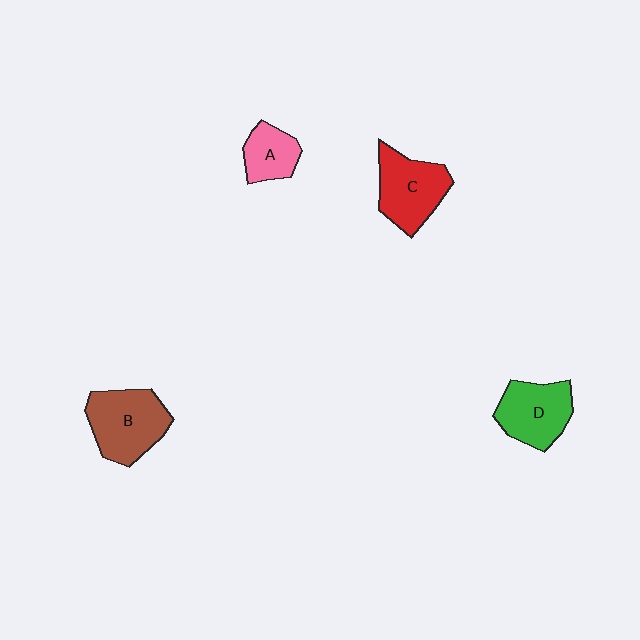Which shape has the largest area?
Shape B (brown).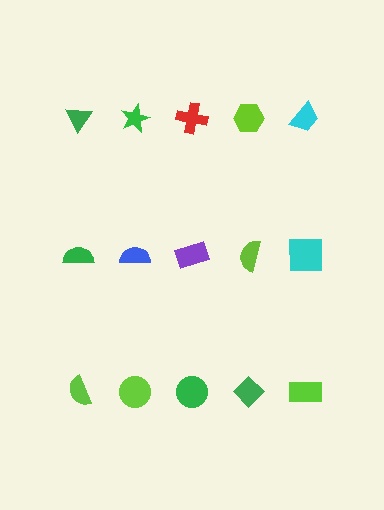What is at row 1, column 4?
A lime hexagon.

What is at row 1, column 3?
A red cross.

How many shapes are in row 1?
5 shapes.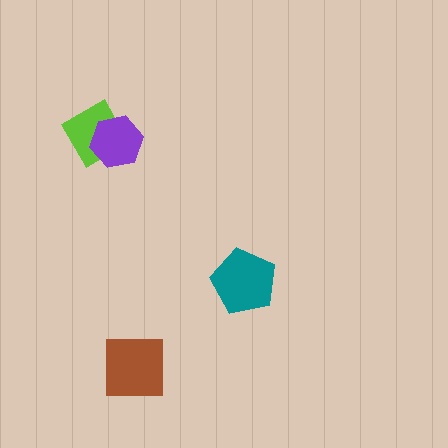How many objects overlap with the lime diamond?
1 object overlaps with the lime diamond.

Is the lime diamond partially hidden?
Yes, it is partially covered by another shape.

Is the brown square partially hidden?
No, no other shape covers it.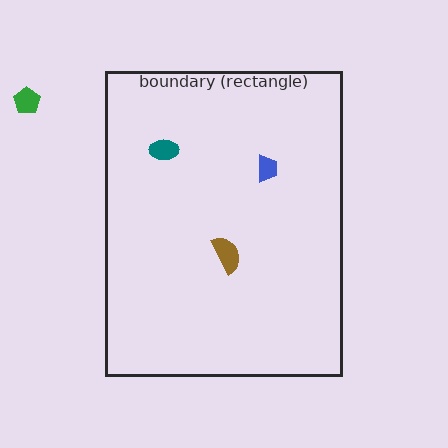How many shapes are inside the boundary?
3 inside, 1 outside.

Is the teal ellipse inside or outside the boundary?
Inside.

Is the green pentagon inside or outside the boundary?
Outside.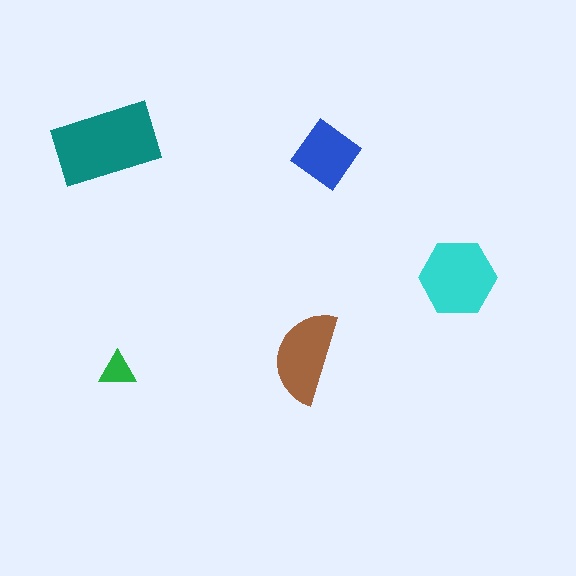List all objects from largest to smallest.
The teal rectangle, the cyan hexagon, the brown semicircle, the blue diamond, the green triangle.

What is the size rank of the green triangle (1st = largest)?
5th.